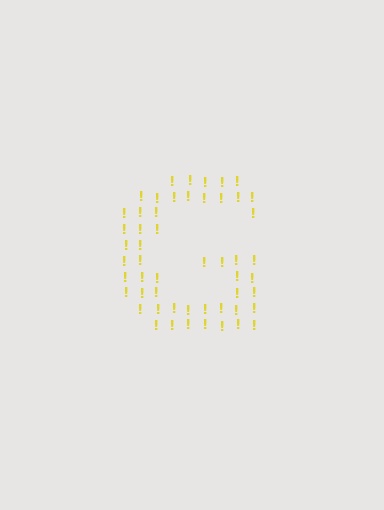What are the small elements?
The small elements are exclamation marks.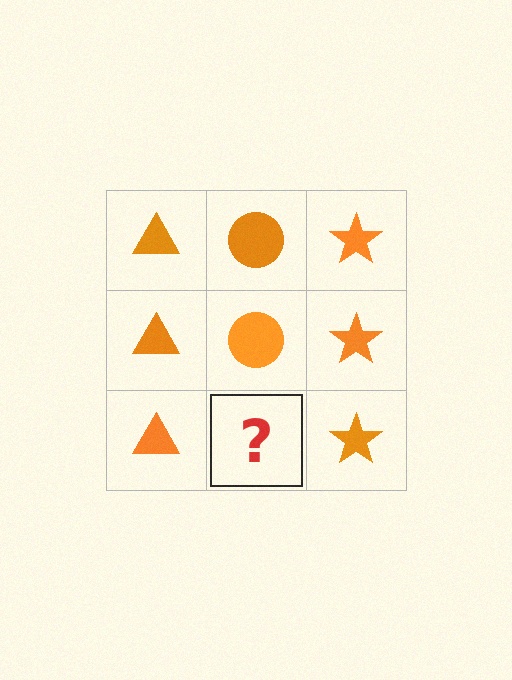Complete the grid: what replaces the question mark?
The question mark should be replaced with an orange circle.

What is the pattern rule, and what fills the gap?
The rule is that each column has a consistent shape. The gap should be filled with an orange circle.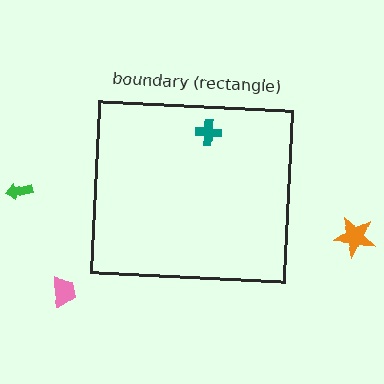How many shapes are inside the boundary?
1 inside, 3 outside.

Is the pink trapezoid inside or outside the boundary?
Outside.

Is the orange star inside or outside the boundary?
Outside.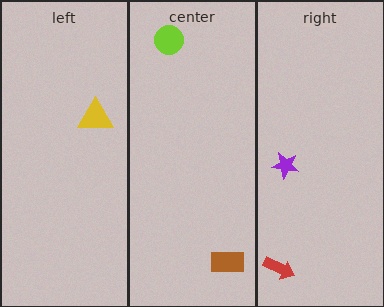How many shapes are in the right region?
2.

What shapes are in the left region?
The yellow triangle.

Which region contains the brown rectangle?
The center region.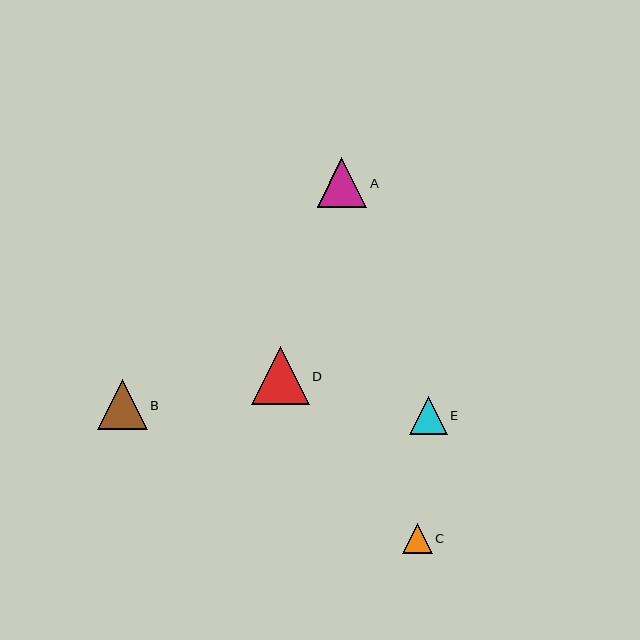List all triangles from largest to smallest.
From largest to smallest: D, A, B, E, C.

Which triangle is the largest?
Triangle D is the largest with a size of approximately 58 pixels.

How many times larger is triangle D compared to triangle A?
Triangle D is approximately 1.2 times the size of triangle A.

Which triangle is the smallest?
Triangle C is the smallest with a size of approximately 29 pixels.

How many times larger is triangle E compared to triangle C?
Triangle E is approximately 1.3 times the size of triangle C.